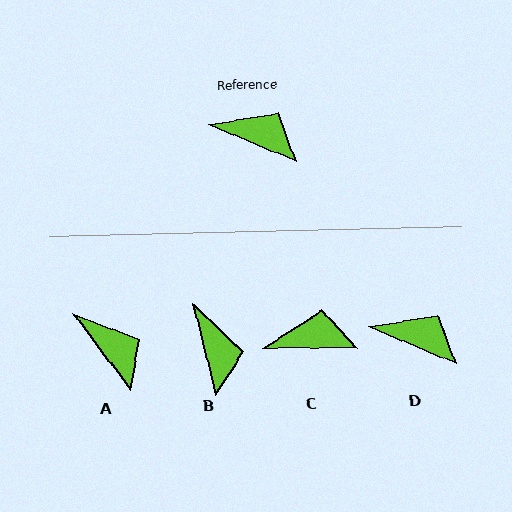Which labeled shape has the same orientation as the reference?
D.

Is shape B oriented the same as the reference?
No, it is off by about 53 degrees.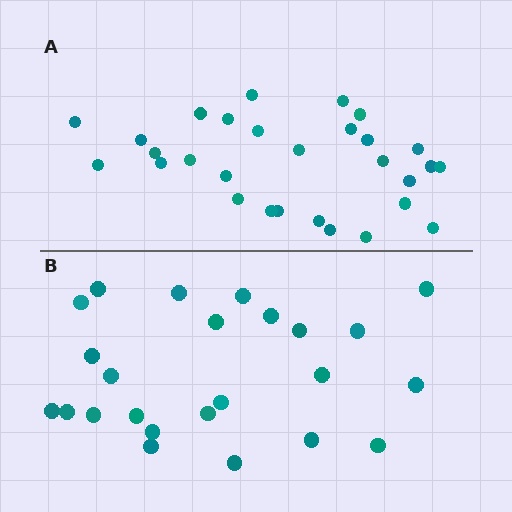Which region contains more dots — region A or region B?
Region A (the top region) has more dots.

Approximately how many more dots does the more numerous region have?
Region A has about 5 more dots than region B.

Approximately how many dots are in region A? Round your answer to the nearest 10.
About 30 dots. (The exact count is 29, which rounds to 30.)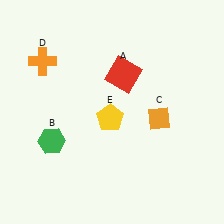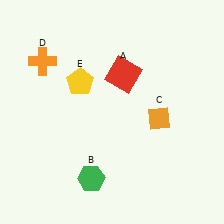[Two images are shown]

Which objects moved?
The objects that moved are: the green hexagon (B), the yellow pentagon (E).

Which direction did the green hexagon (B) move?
The green hexagon (B) moved right.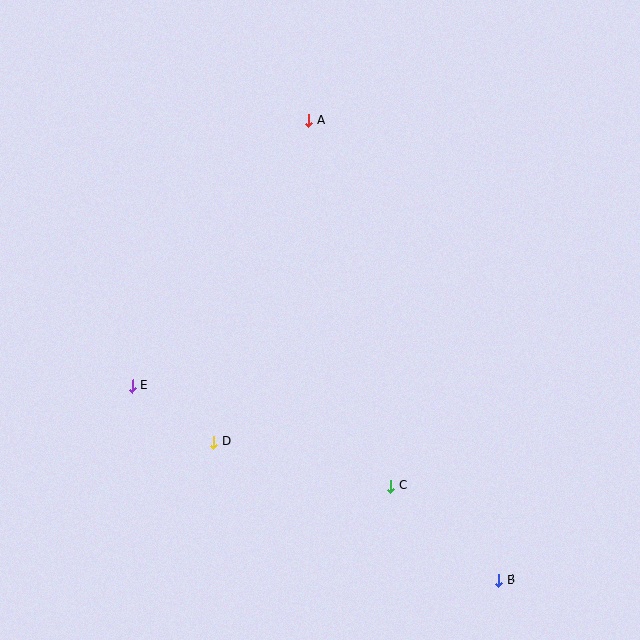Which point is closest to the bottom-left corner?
Point E is closest to the bottom-left corner.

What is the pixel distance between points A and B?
The distance between A and B is 497 pixels.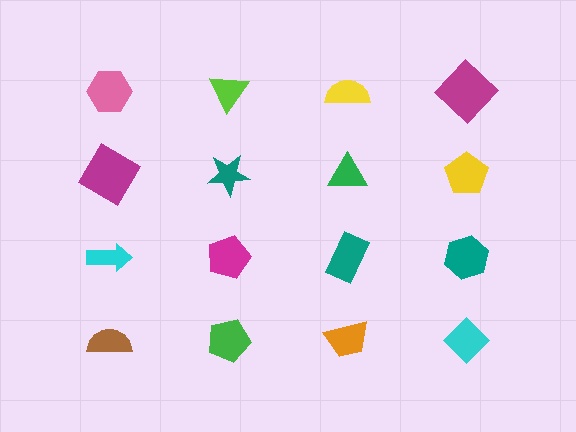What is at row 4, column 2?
A green pentagon.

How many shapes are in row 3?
4 shapes.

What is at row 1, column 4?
A magenta diamond.